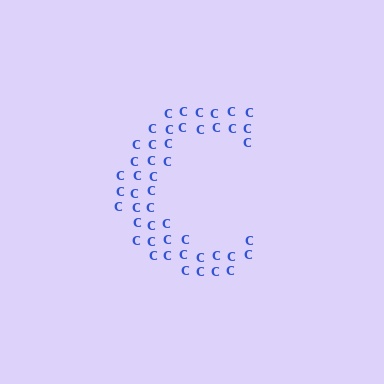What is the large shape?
The large shape is the letter C.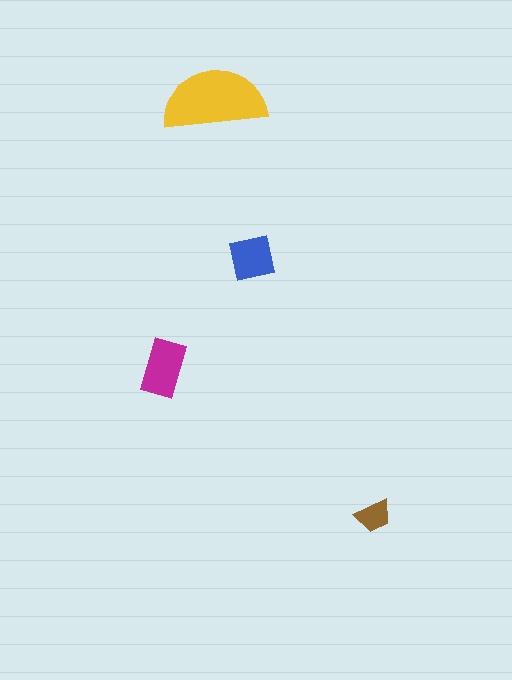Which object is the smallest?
The brown trapezoid.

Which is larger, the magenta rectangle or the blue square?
The magenta rectangle.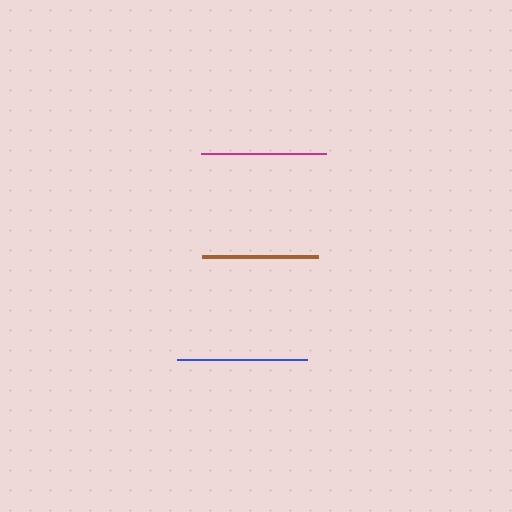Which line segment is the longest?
The blue line is the longest at approximately 130 pixels.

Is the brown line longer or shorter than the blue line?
The blue line is longer than the brown line.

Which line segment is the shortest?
The brown line is the shortest at approximately 116 pixels.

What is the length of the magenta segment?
The magenta segment is approximately 125 pixels long.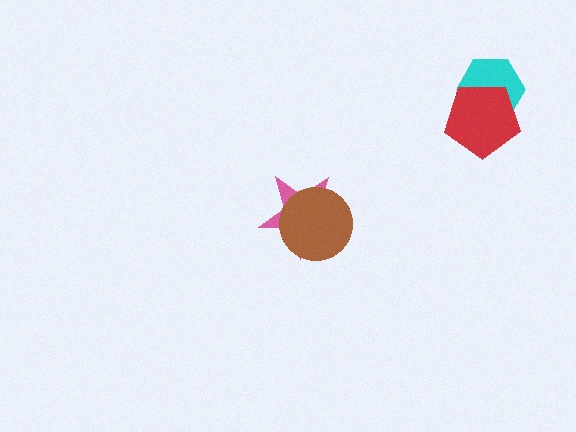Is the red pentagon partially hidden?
No, no other shape covers it.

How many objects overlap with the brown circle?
1 object overlaps with the brown circle.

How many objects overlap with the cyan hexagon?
1 object overlaps with the cyan hexagon.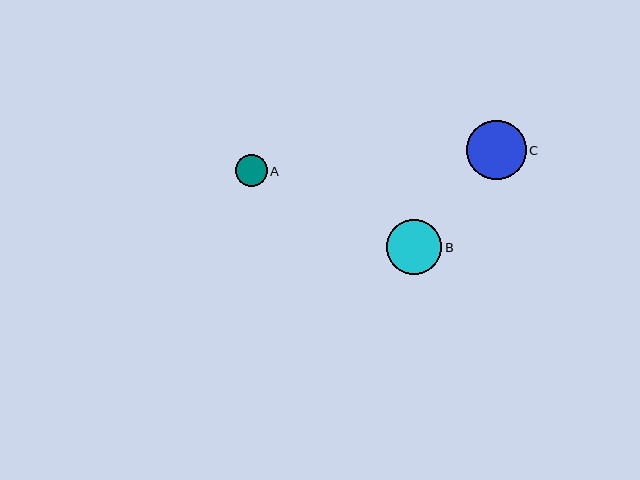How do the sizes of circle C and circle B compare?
Circle C and circle B are approximately the same size.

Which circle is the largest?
Circle C is the largest with a size of approximately 59 pixels.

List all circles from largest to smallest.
From largest to smallest: C, B, A.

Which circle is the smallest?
Circle A is the smallest with a size of approximately 32 pixels.